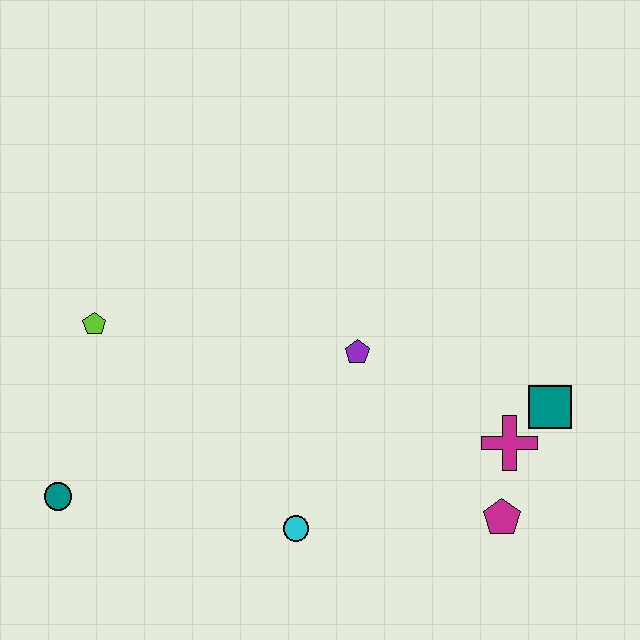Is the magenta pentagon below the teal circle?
Yes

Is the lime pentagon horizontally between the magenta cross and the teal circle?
Yes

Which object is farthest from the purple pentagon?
The teal circle is farthest from the purple pentagon.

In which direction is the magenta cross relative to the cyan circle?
The magenta cross is to the right of the cyan circle.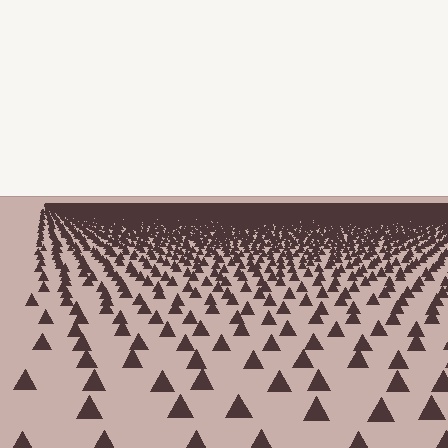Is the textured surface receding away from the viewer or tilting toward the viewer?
The surface is receding away from the viewer. Texture elements get smaller and denser toward the top.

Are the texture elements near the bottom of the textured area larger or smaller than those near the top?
Larger. Near the bottom, elements are closer to the viewer and appear at a bigger on-screen size.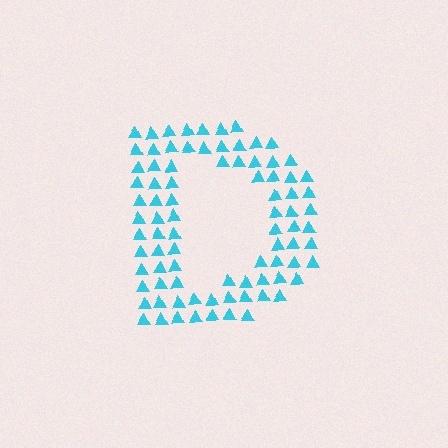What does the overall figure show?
The overall figure shows the letter D.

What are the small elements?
The small elements are triangles.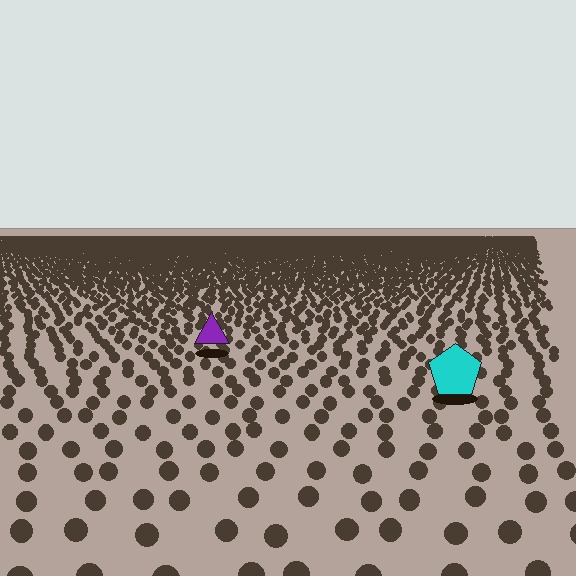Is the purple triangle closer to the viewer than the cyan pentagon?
No. The cyan pentagon is closer — you can tell from the texture gradient: the ground texture is coarser near it.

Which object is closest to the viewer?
The cyan pentagon is closest. The texture marks near it are larger and more spread out.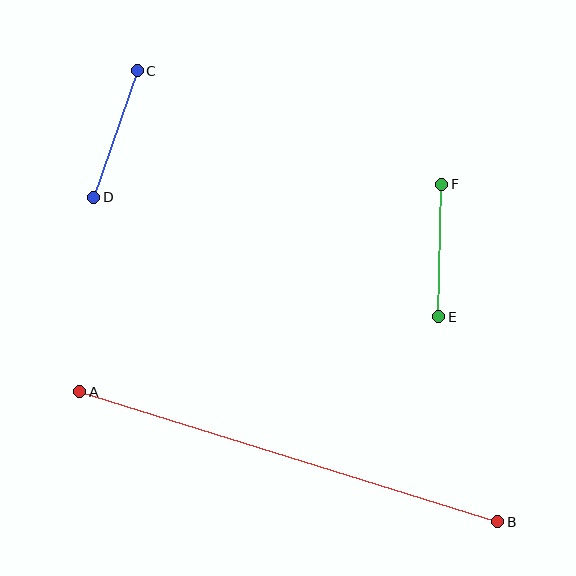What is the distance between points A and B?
The distance is approximately 438 pixels.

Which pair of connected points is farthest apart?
Points A and B are farthest apart.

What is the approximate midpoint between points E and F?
The midpoint is at approximately (440, 251) pixels.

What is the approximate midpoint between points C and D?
The midpoint is at approximately (115, 134) pixels.